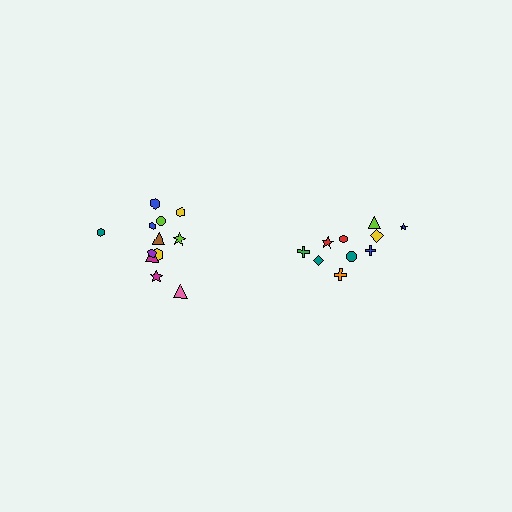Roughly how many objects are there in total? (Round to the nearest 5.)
Roughly 20 objects in total.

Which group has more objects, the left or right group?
The left group.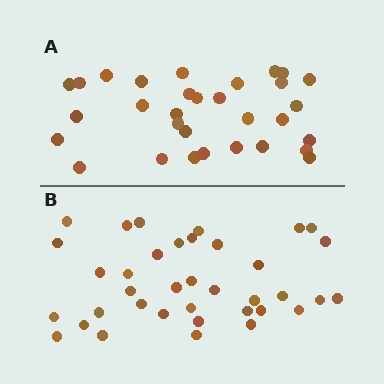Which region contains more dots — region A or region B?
Region B (the bottom region) has more dots.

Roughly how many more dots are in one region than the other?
Region B has about 6 more dots than region A.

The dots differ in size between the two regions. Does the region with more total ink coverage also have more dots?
No. Region A has more total ink coverage because its dots are larger, but region B actually contains more individual dots. Total area can be misleading — the number of items is what matters here.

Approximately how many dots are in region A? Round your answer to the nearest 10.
About 30 dots. (The exact count is 31, which rounds to 30.)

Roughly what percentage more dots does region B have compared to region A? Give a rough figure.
About 20% more.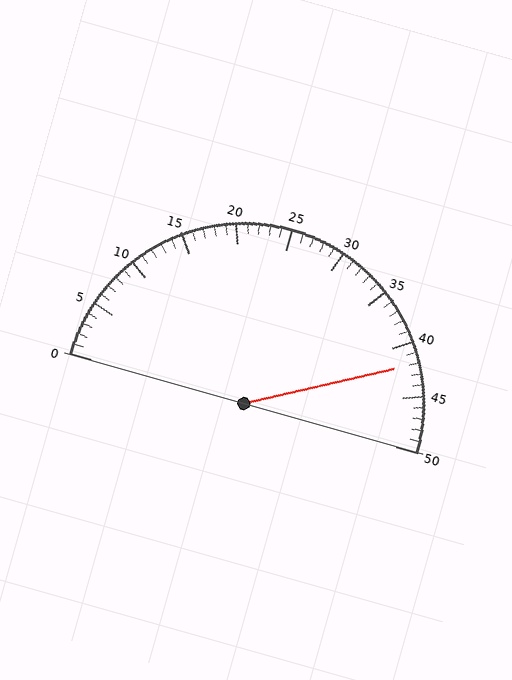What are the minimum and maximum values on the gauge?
The gauge ranges from 0 to 50.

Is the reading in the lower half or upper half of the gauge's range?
The reading is in the upper half of the range (0 to 50).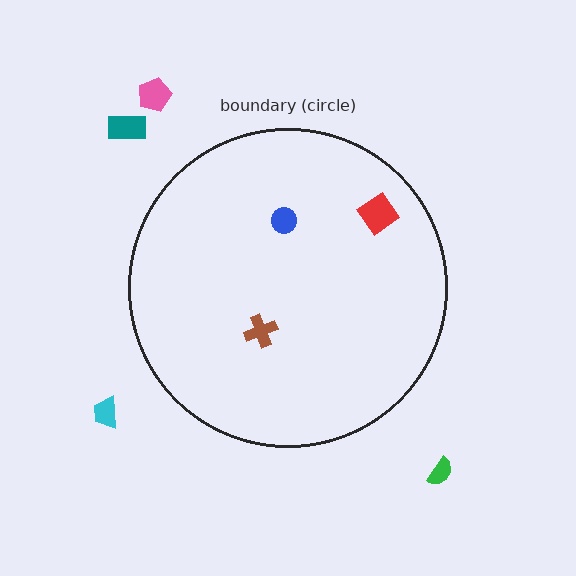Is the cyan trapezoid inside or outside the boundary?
Outside.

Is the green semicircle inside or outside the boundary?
Outside.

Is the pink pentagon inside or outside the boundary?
Outside.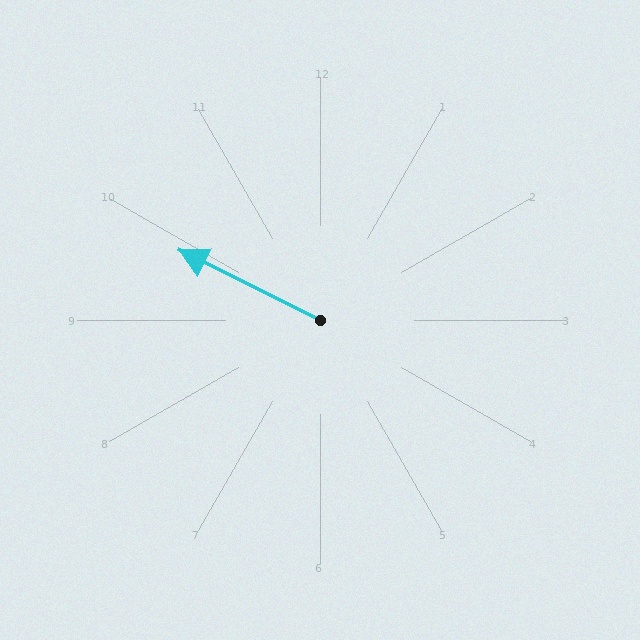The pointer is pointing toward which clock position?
Roughly 10 o'clock.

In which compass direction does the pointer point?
Northwest.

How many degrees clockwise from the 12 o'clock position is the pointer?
Approximately 296 degrees.